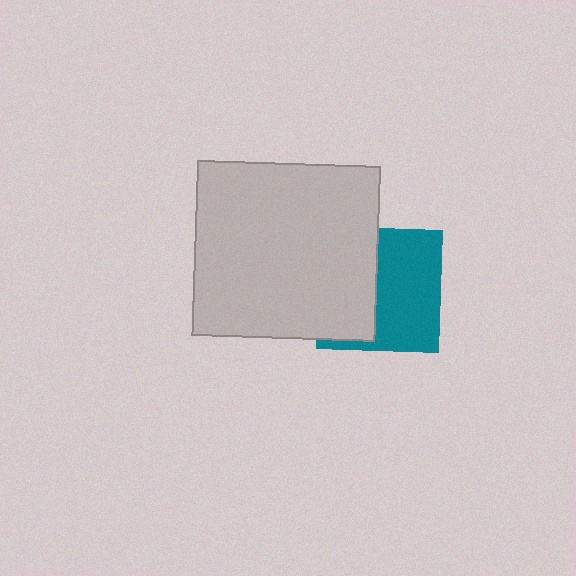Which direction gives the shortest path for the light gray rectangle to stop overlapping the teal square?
Moving left gives the shortest separation.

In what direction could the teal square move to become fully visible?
The teal square could move right. That would shift it out from behind the light gray rectangle entirely.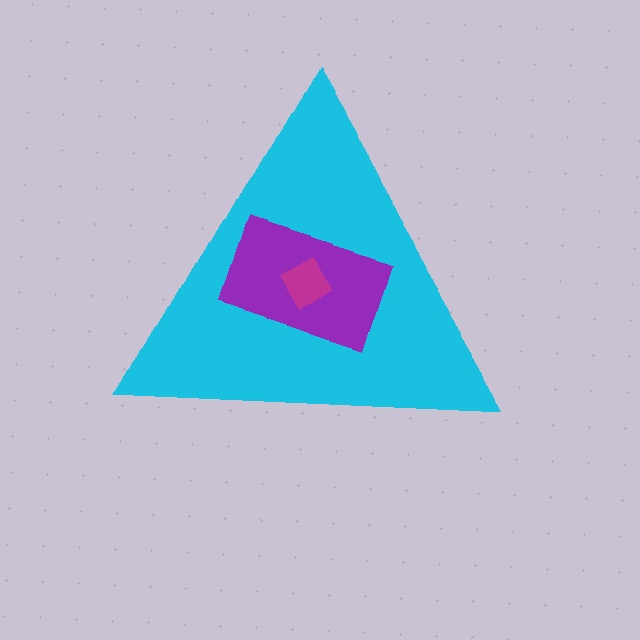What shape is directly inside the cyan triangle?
The purple rectangle.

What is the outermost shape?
The cyan triangle.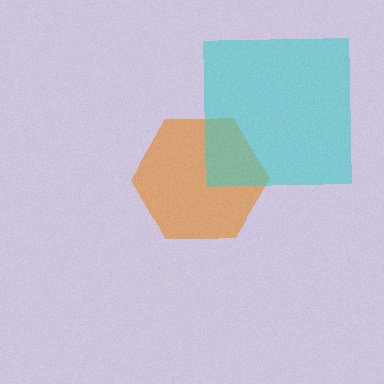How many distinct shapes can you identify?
There are 2 distinct shapes: an orange hexagon, a cyan square.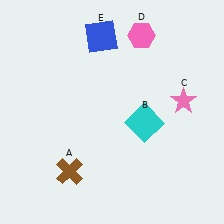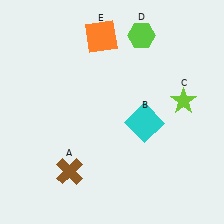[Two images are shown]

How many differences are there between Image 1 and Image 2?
There are 3 differences between the two images.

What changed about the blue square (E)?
In Image 1, E is blue. In Image 2, it changed to orange.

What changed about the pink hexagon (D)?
In Image 1, D is pink. In Image 2, it changed to lime.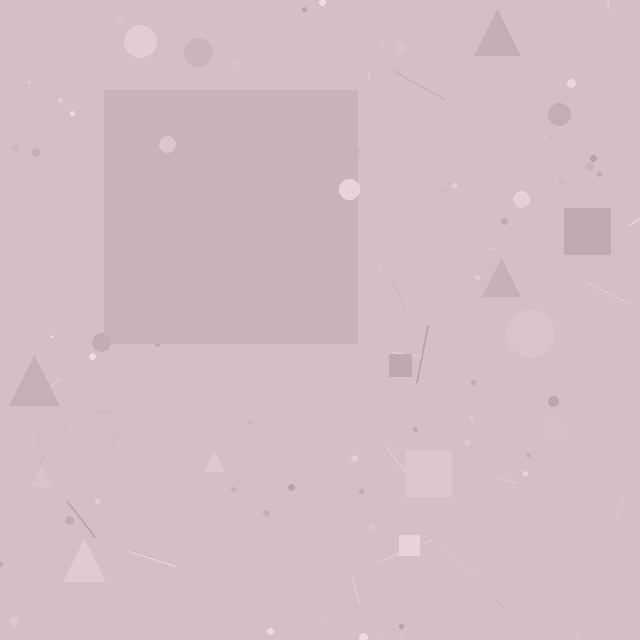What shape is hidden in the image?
A square is hidden in the image.